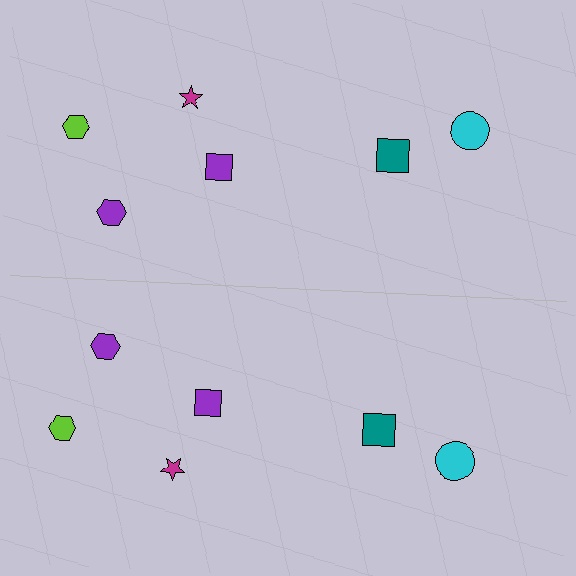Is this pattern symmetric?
Yes, this pattern has bilateral (reflection) symmetry.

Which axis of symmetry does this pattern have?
The pattern has a horizontal axis of symmetry running through the center of the image.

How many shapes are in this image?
There are 12 shapes in this image.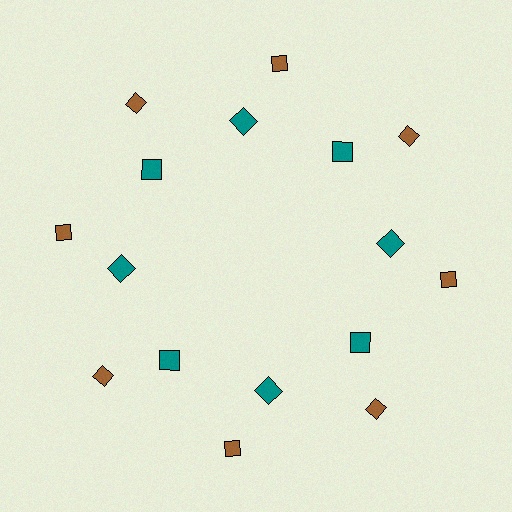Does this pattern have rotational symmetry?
Yes, this pattern has 8-fold rotational symmetry. It looks the same after rotating 45 degrees around the center.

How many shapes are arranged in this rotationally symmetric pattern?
There are 16 shapes, arranged in 8 groups of 2.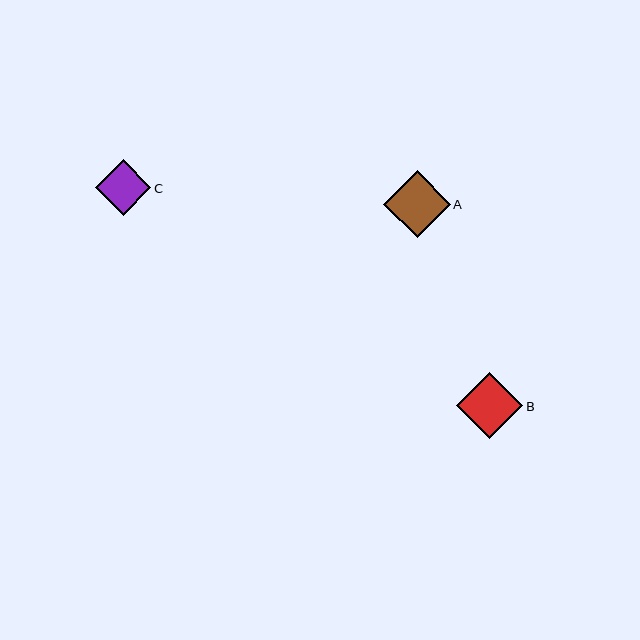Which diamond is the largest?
Diamond A is the largest with a size of approximately 66 pixels.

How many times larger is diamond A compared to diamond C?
Diamond A is approximately 1.2 times the size of diamond C.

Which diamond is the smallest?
Diamond C is the smallest with a size of approximately 55 pixels.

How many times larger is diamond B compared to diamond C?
Diamond B is approximately 1.2 times the size of diamond C.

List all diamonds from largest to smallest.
From largest to smallest: A, B, C.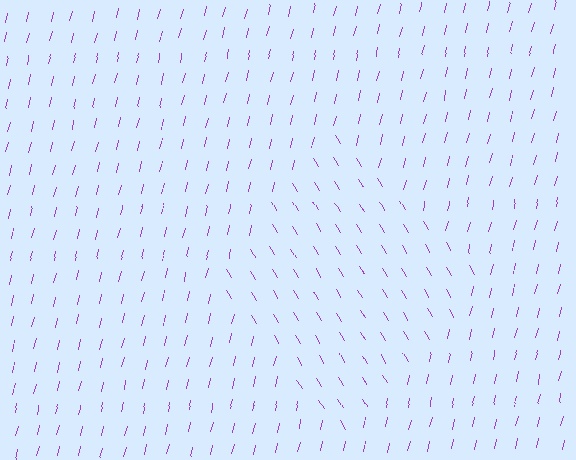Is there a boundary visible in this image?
Yes, there is a texture boundary formed by a change in line orientation.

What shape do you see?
I see a diamond.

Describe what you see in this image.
The image is filled with small purple line segments. A diamond region in the image has lines oriented differently from the surrounding lines, creating a visible texture boundary.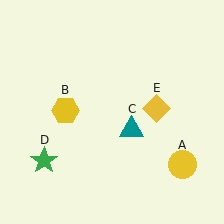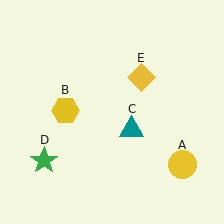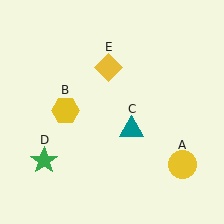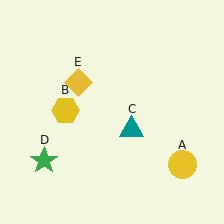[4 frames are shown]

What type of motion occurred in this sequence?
The yellow diamond (object E) rotated counterclockwise around the center of the scene.